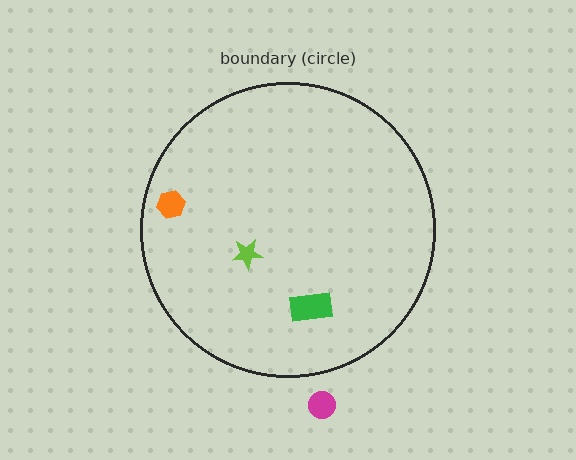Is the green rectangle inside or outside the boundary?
Inside.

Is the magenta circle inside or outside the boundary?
Outside.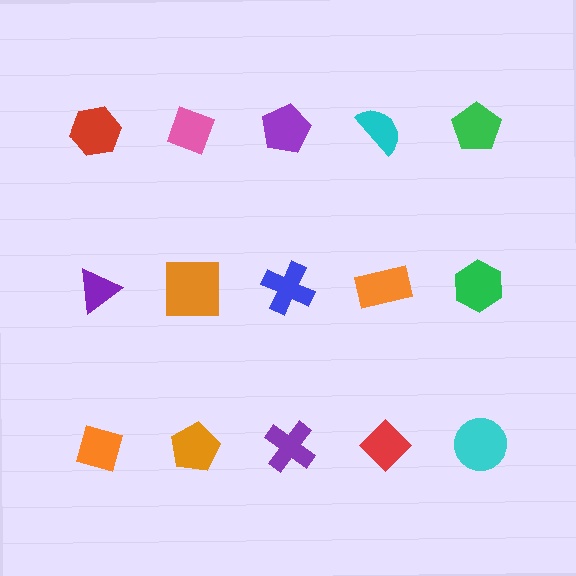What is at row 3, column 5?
A cyan circle.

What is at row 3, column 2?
An orange pentagon.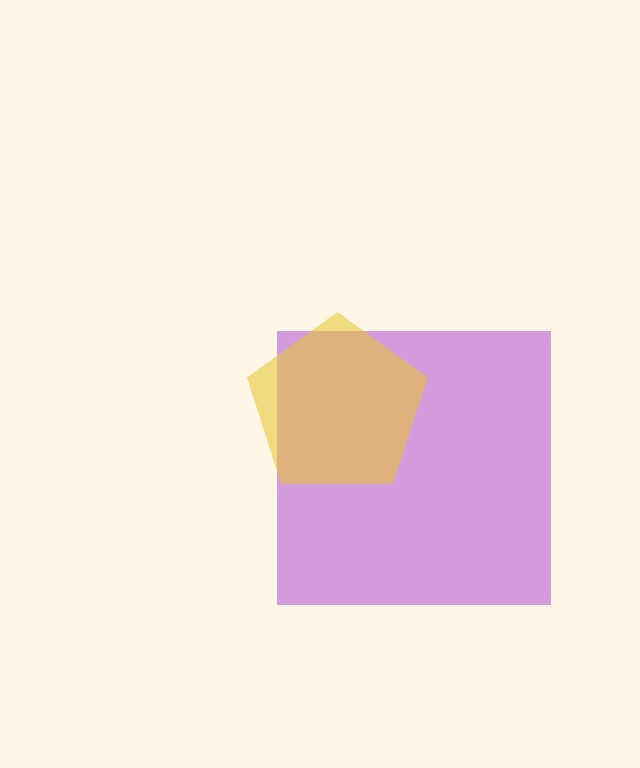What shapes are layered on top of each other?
The layered shapes are: a purple square, a yellow pentagon.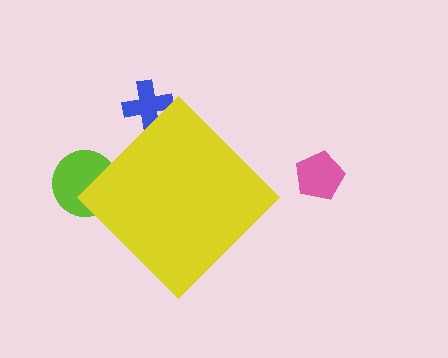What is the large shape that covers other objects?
A yellow diamond.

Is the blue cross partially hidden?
Yes, the blue cross is partially hidden behind the yellow diamond.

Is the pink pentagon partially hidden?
No, the pink pentagon is fully visible.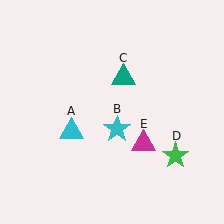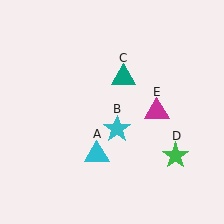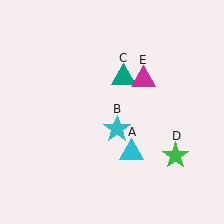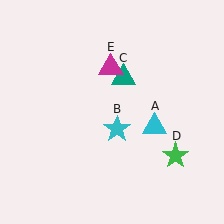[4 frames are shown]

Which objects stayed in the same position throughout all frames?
Cyan star (object B) and teal triangle (object C) and green star (object D) remained stationary.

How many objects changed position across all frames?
2 objects changed position: cyan triangle (object A), magenta triangle (object E).